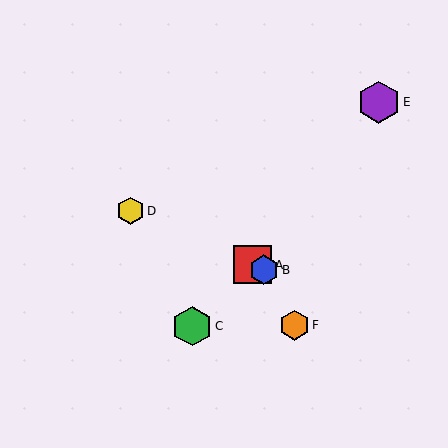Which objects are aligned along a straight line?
Objects A, B, D are aligned along a straight line.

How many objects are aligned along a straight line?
3 objects (A, B, D) are aligned along a straight line.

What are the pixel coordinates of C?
Object C is at (192, 326).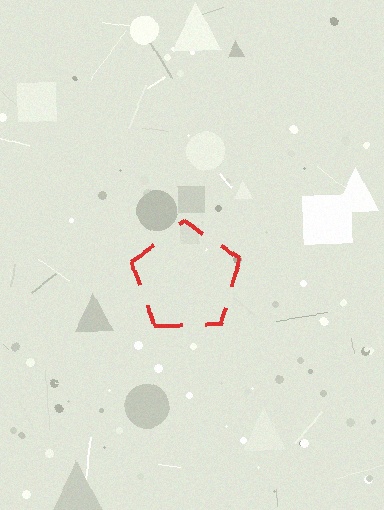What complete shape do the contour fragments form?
The contour fragments form a pentagon.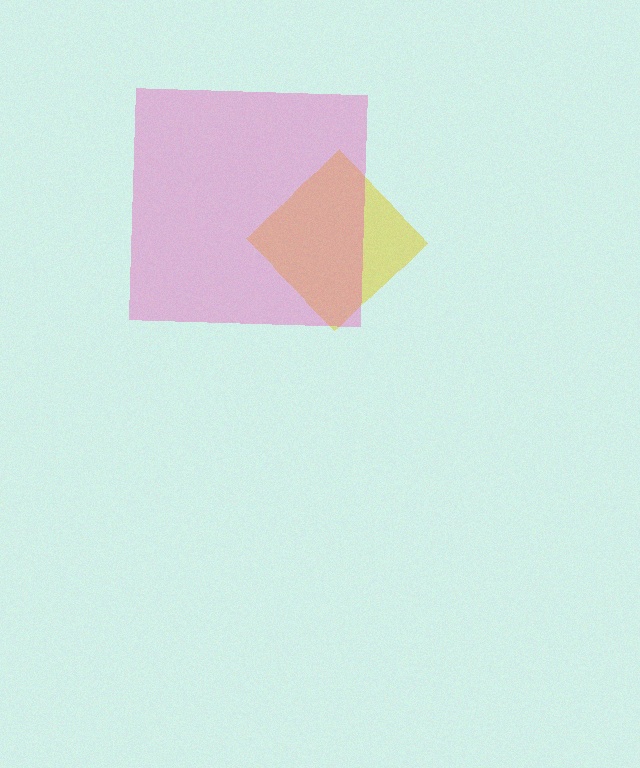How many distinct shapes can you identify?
There are 2 distinct shapes: a yellow diamond, a pink square.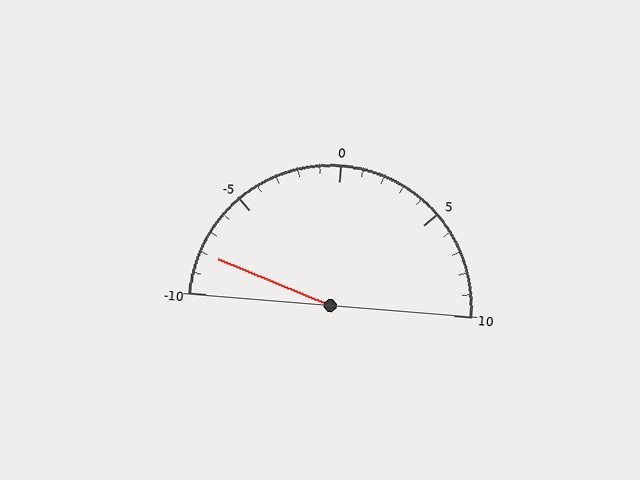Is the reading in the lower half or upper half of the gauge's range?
The reading is in the lower half of the range (-10 to 10).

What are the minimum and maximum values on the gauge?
The gauge ranges from -10 to 10.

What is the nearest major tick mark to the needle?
The nearest major tick mark is -10.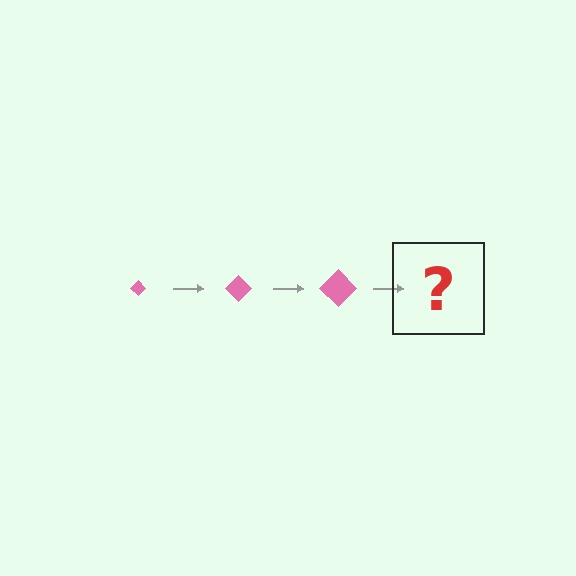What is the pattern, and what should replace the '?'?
The pattern is that the diamond gets progressively larger each step. The '?' should be a pink diamond, larger than the previous one.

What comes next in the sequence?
The next element should be a pink diamond, larger than the previous one.